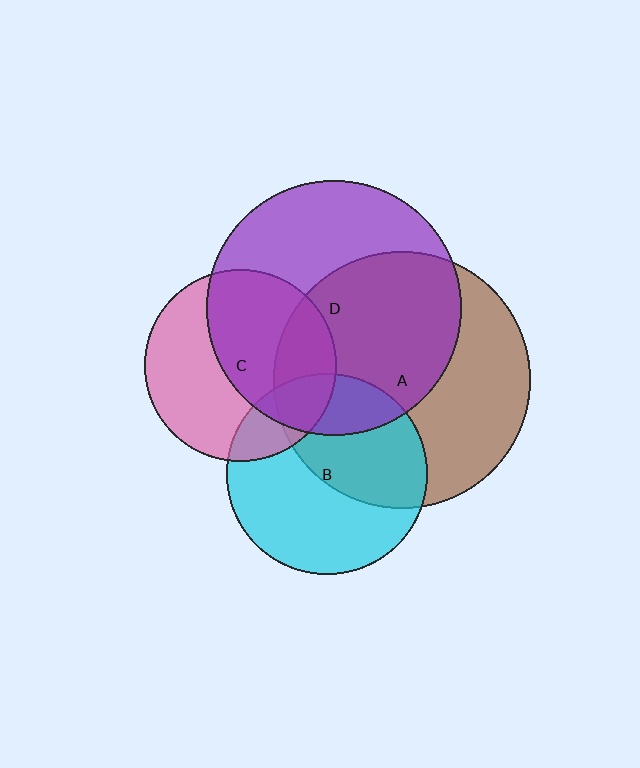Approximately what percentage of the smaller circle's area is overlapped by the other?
Approximately 25%.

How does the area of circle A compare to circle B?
Approximately 1.6 times.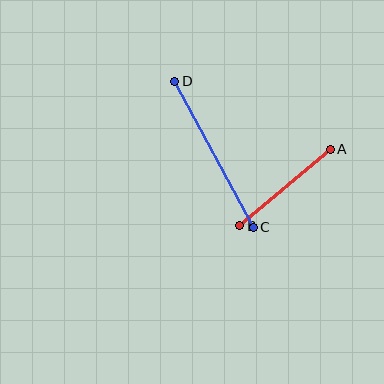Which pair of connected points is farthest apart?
Points C and D are farthest apart.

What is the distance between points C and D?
The distance is approximately 165 pixels.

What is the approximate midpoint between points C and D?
The midpoint is at approximately (214, 154) pixels.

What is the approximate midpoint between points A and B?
The midpoint is at approximately (285, 187) pixels.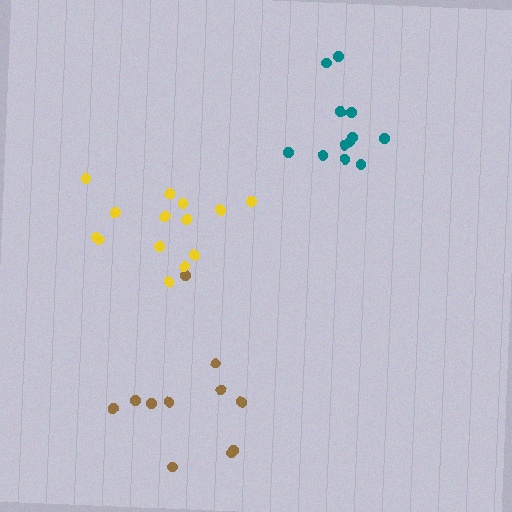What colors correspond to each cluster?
The clusters are colored: brown, yellow, teal.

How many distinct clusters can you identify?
There are 3 distinct clusters.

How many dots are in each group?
Group 1: 11 dots, Group 2: 14 dots, Group 3: 12 dots (37 total).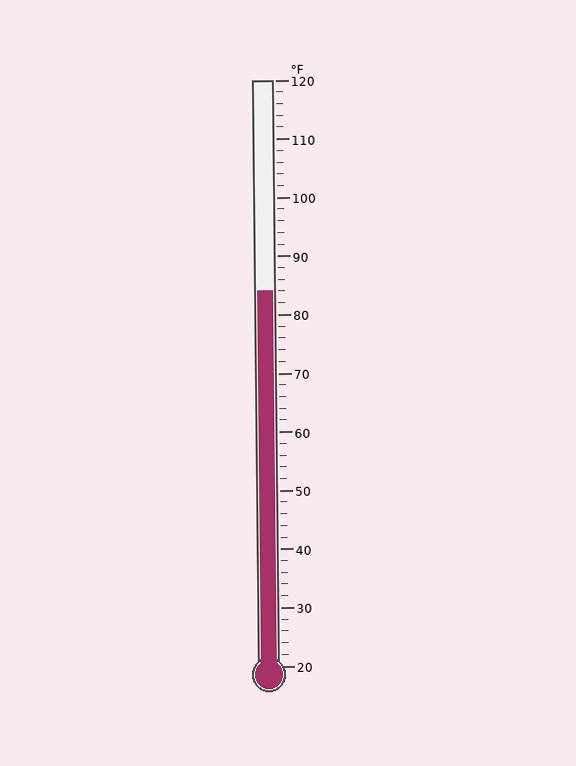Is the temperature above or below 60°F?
The temperature is above 60°F.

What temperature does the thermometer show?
The thermometer shows approximately 84°F.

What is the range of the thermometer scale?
The thermometer scale ranges from 20°F to 120°F.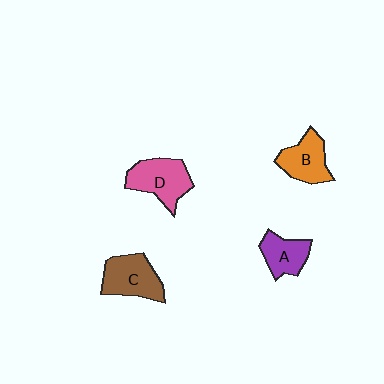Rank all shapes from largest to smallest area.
From largest to smallest: D (pink), C (brown), B (orange), A (purple).